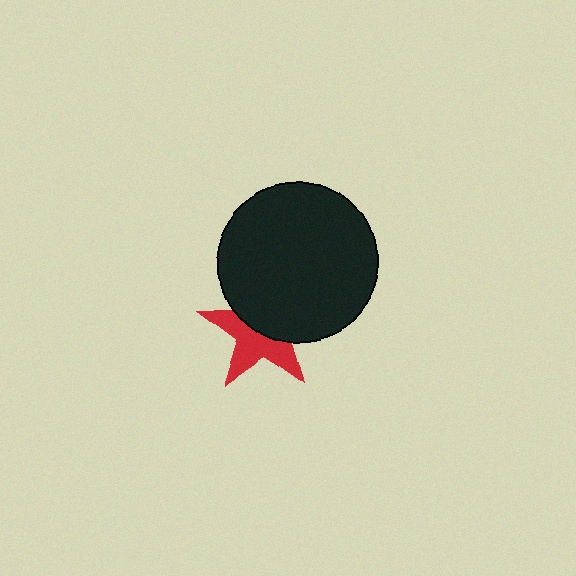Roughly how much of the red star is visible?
About half of it is visible (roughly 52%).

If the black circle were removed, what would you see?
You would see the complete red star.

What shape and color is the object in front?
The object in front is a black circle.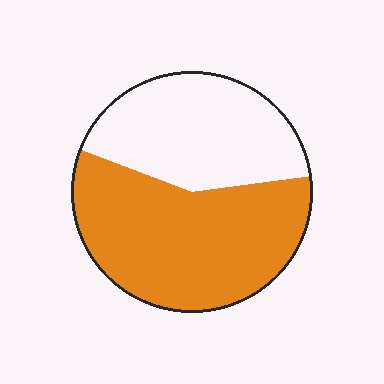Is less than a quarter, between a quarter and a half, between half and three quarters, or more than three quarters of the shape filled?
Between half and three quarters.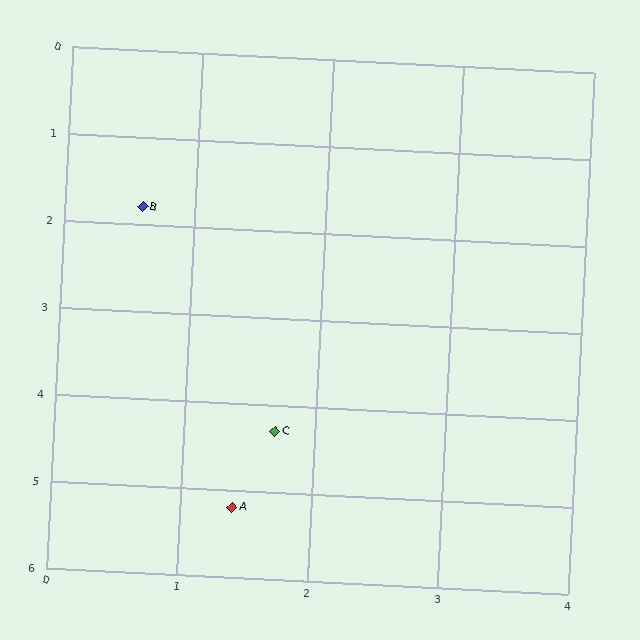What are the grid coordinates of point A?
Point A is at approximately (1.4, 5.2).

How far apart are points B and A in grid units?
Points B and A are about 3.5 grid units apart.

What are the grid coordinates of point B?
Point B is at approximately (0.6, 1.8).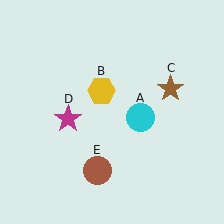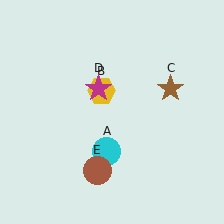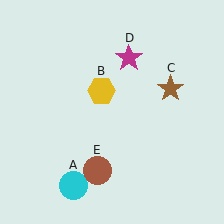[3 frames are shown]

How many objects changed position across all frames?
2 objects changed position: cyan circle (object A), magenta star (object D).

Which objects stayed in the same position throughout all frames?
Yellow hexagon (object B) and brown star (object C) and brown circle (object E) remained stationary.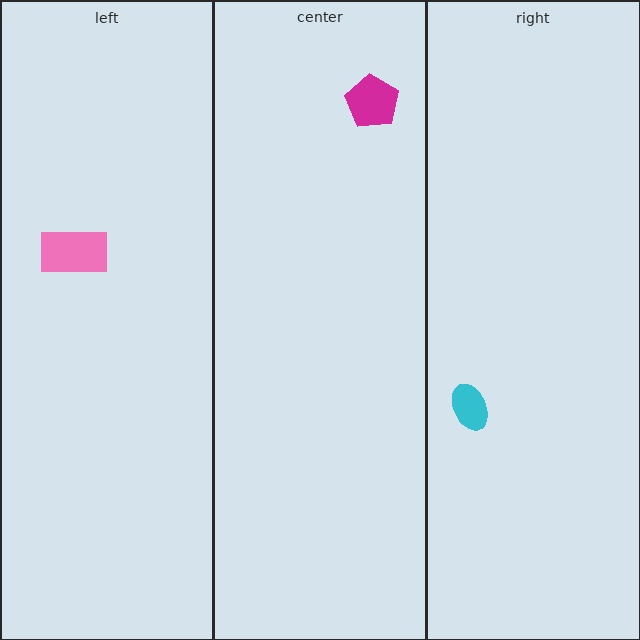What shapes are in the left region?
The pink rectangle.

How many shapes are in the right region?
1.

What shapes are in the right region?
The cyan ellipse.